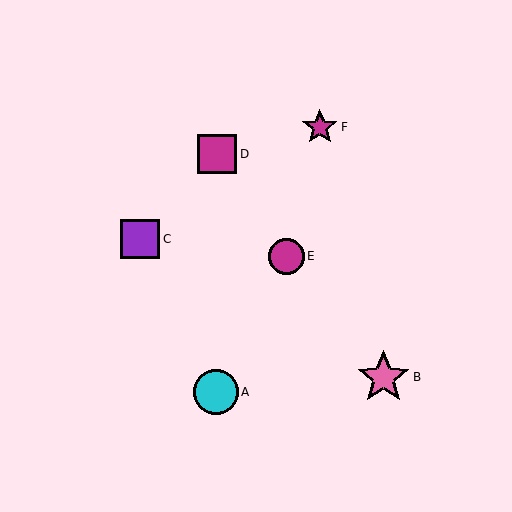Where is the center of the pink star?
The center of the pink star is at (384, 377).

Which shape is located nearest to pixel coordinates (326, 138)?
The magenta star (labeled F) at (320, 127) is nearest to that location.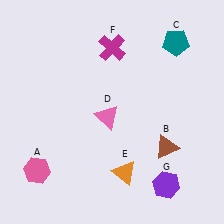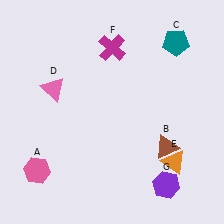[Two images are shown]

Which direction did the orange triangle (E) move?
The orange triangle (E) moved right.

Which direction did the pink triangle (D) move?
The pink triangle (D) moved left.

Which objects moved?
The objects that moved are: the pink triangle (D), the orange triangle (E).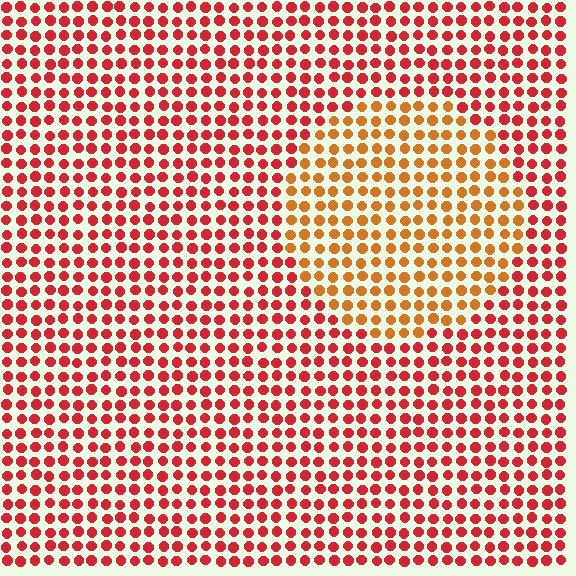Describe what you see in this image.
The image is filled with small red elements in a uniform arrangement. A circle-shaped region is visible where the elements are tinted to a slightly different hue, forming a subtle color boundary.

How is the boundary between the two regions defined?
The boundary is defined purely by a slight shift in hue (about 35 degrees). Spacing, size, and orientation are identical on both sides.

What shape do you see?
I see a circle.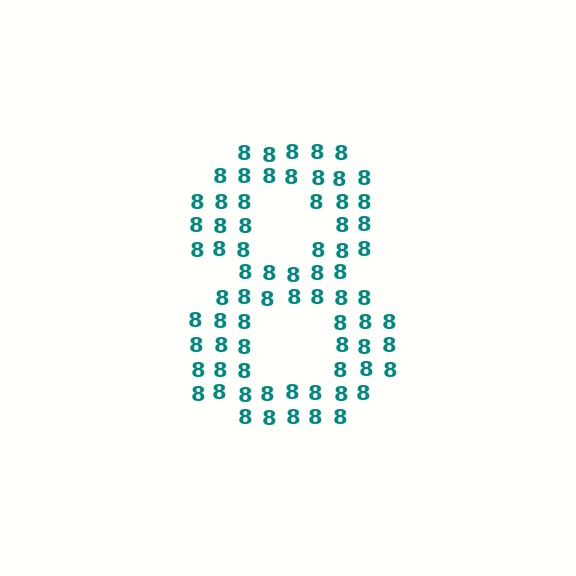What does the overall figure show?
The overall figure shows the digit 8.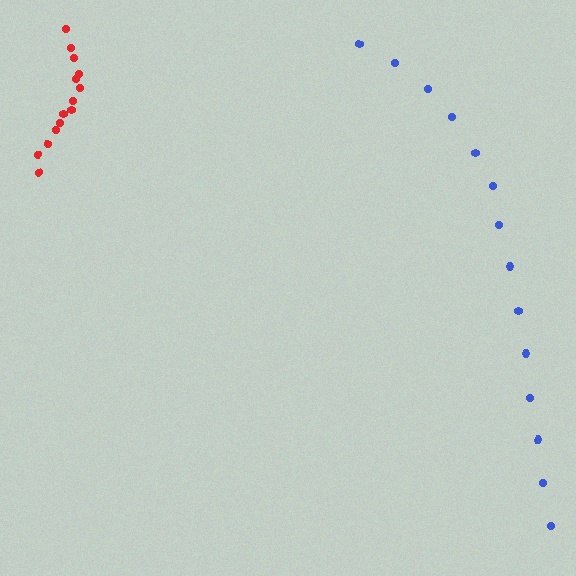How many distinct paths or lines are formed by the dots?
There are 2 distinct paths.